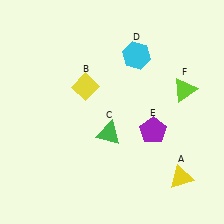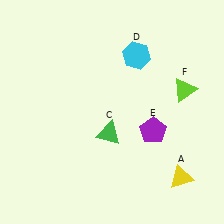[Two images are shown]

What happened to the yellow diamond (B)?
The yellow diamond (B) was removed in Image 2. It was in the top-left area of Image 1.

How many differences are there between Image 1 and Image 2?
There is 1 difference between the two images.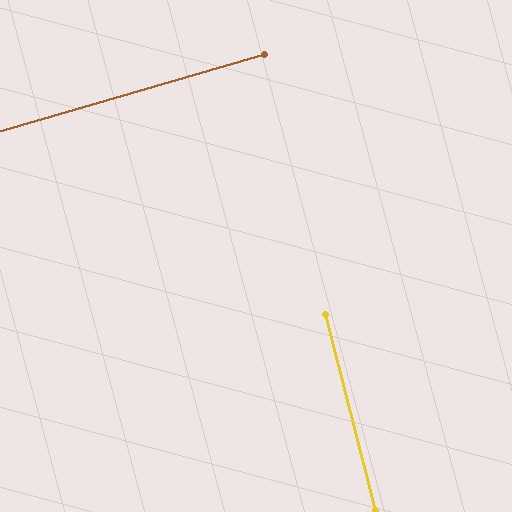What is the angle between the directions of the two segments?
Approximately 88 degrees.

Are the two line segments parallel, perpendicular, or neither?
Perpendicular — they meet at approximately 88°.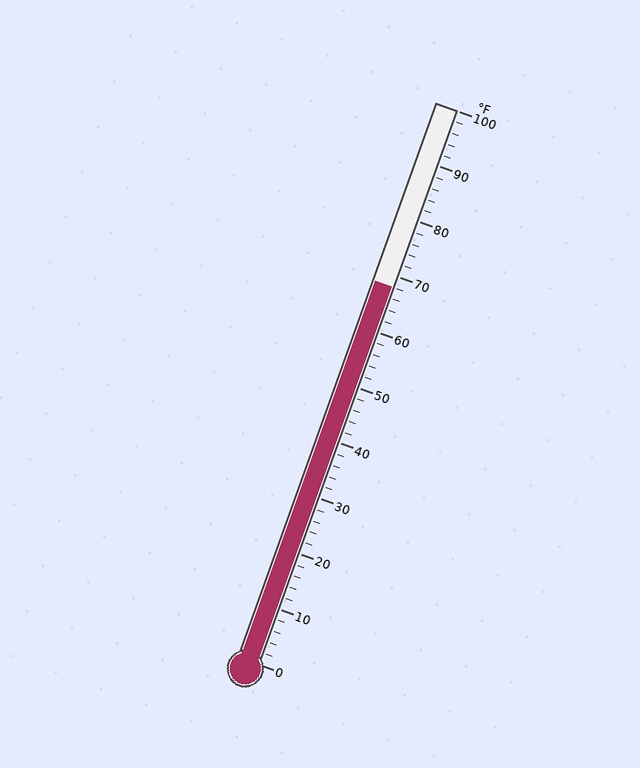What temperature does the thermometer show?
The thermometer shows approximately 68°F.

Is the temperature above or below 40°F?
The temperature is above 40°F.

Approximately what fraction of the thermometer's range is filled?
The thermometer is filled to approximately 70% of its range.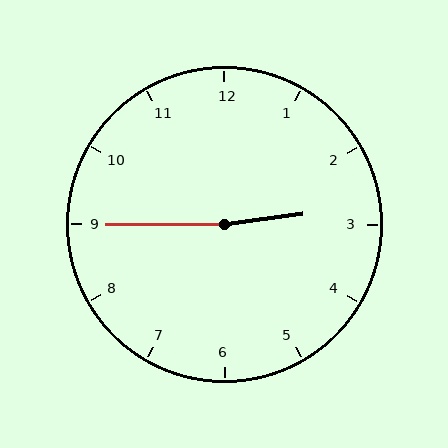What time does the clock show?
2:45.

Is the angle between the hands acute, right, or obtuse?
It is obtuse.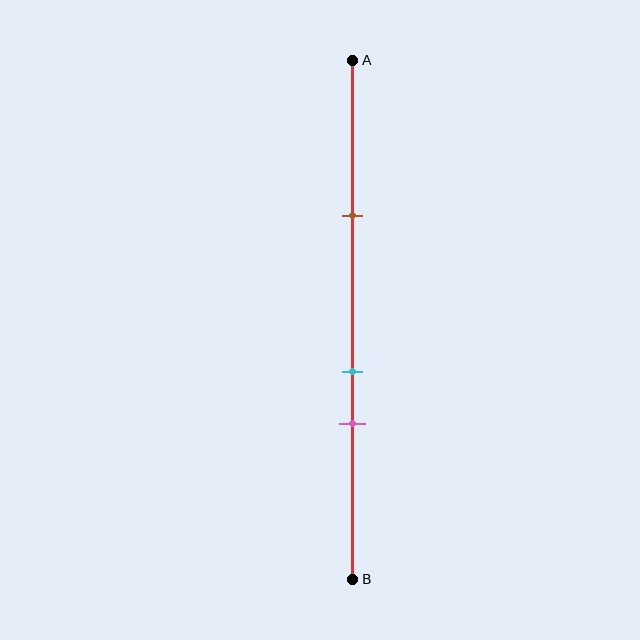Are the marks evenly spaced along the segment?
No, the marks are not evenly spaced.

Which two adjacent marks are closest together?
The cyan and pink marks are the closest adjacent pair.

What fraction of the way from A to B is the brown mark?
The brown mark is approximately 30% (0.3) of the way from A to B.